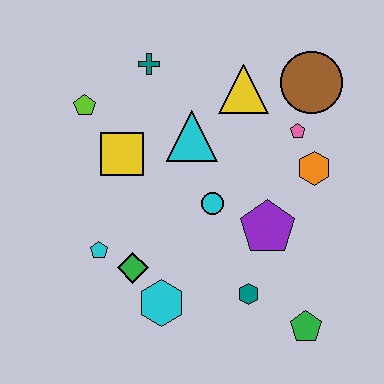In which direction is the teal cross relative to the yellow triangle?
The teal cross is to the left of the yellow triangle.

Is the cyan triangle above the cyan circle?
Yes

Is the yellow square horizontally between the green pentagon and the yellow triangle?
No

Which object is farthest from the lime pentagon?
The green pentagon is farthest from the lime pentagon.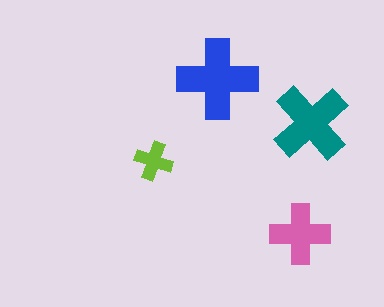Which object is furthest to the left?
The lime cross is leftmost.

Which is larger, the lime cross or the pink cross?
The pink one.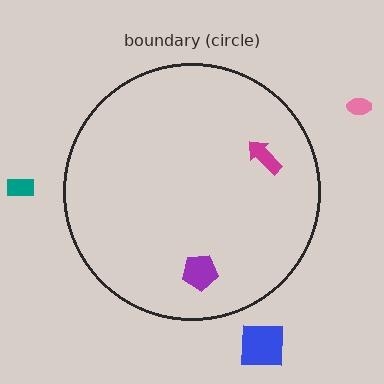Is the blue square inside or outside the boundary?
Outside.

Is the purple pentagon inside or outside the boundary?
Inside.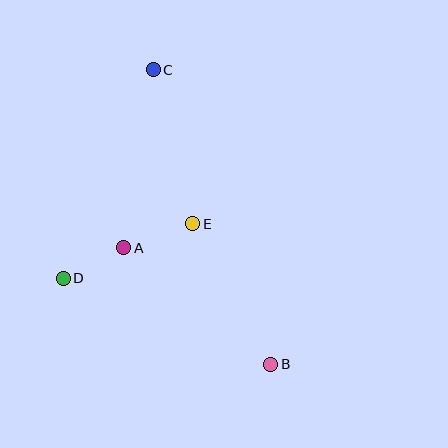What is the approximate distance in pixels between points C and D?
The distance between C and D is approximately 227 pixels.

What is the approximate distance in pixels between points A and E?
The distance between A and E is approximately 73 pixels.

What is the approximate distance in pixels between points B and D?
The distance between B and D is approximately 225 pixels.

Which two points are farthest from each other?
Points B and C are farthest from each other.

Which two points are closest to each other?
Points A and D are closest to each other.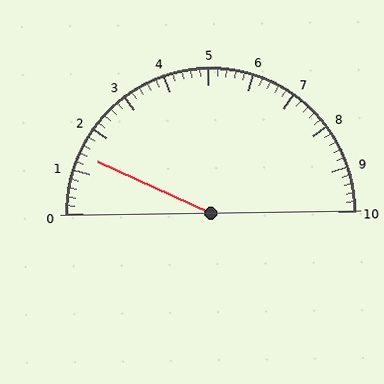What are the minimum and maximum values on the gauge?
The gauge ranges from 0 to 10.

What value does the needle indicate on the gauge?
The needle indicates approximately 1.4.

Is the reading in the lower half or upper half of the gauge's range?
The reading is in the lower half of the range (0 to 10).